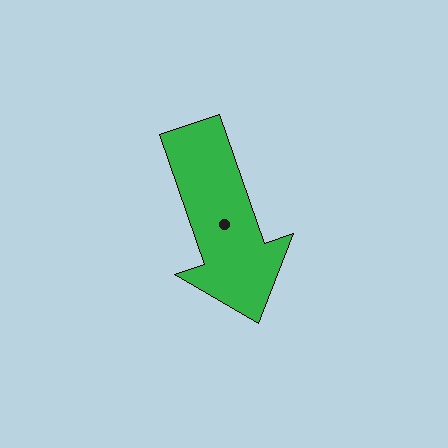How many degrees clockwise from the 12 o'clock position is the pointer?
Approximately 161 degrees.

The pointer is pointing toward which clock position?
Roughly 5 o'clock.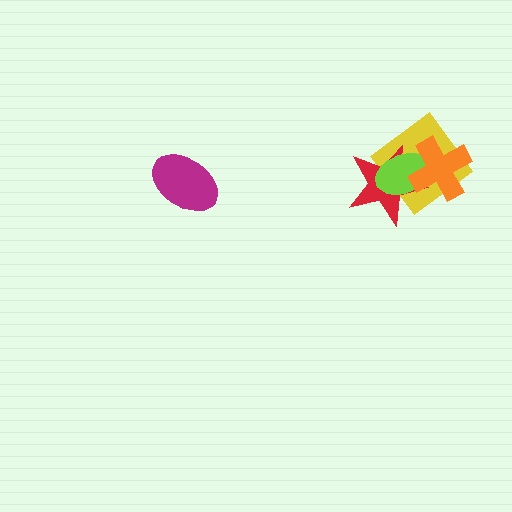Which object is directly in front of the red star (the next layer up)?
The lime ellipse is directly in front of the red star.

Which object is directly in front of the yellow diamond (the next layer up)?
The red star is directly in front of the yellow diamond.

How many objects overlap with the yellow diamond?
3 objects overlap with the yellow diamond.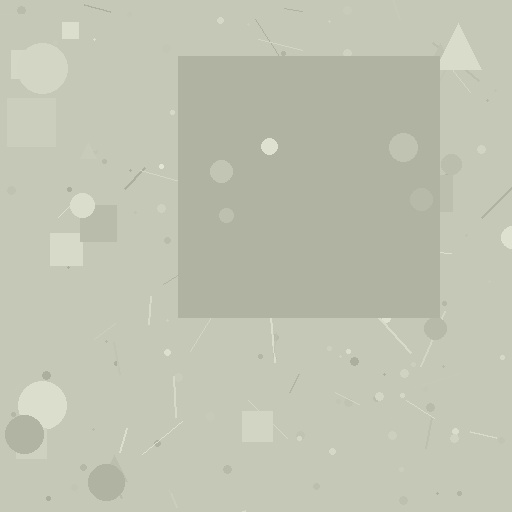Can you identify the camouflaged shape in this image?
The camouflaged shape is a square.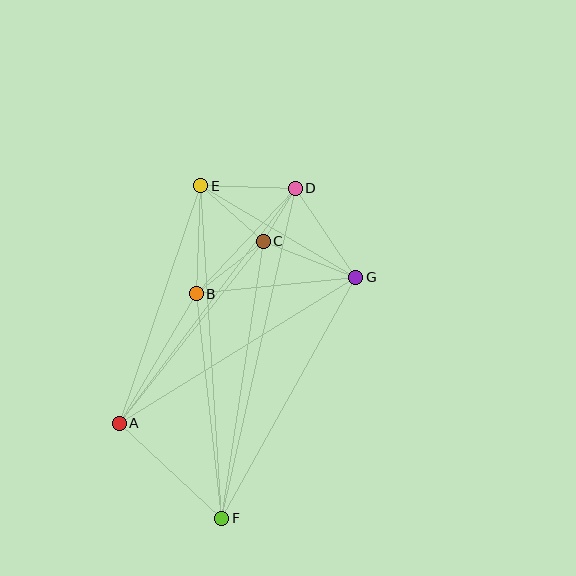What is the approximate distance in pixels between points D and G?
The distance between D and G is approximately 108 pixels.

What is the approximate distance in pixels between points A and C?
The distance between A and C is approximately 232 pixels.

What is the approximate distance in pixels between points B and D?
The distance between B and D is approximately 145 pixels.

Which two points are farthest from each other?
Points D and F are farthest from each other.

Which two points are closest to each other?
Points C and D are closest to each other.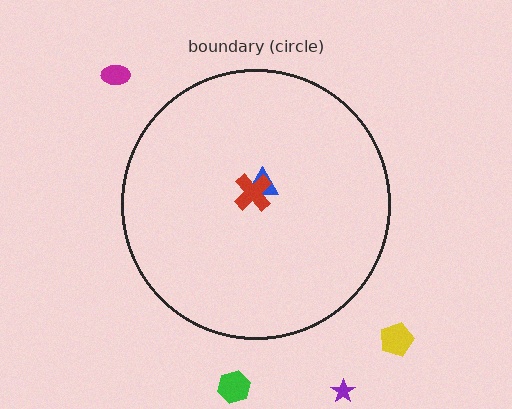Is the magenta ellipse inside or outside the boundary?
Outside.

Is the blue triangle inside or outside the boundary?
Inside.